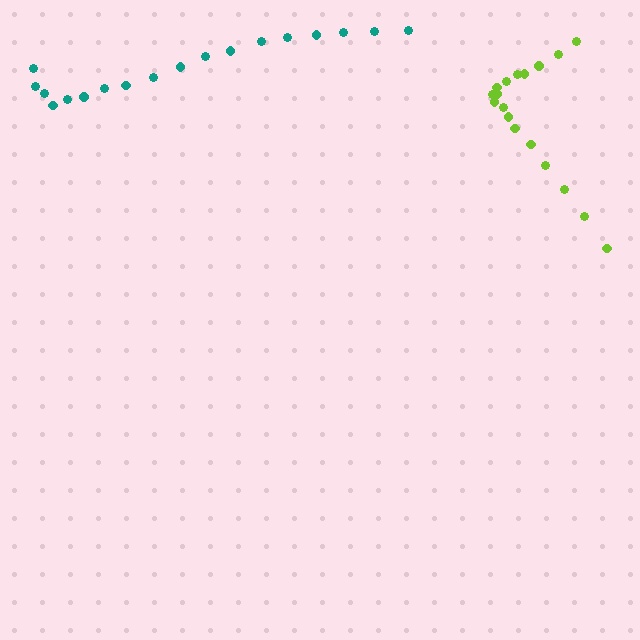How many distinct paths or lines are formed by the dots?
There are 2 distinct paths.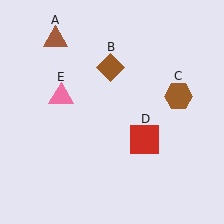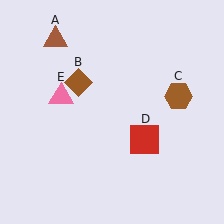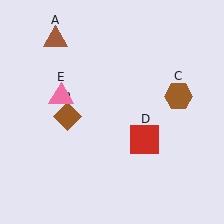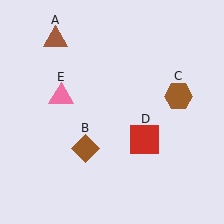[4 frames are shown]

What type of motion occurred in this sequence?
The brown diamond (object B) rotated counterclockwise around the center of the scene.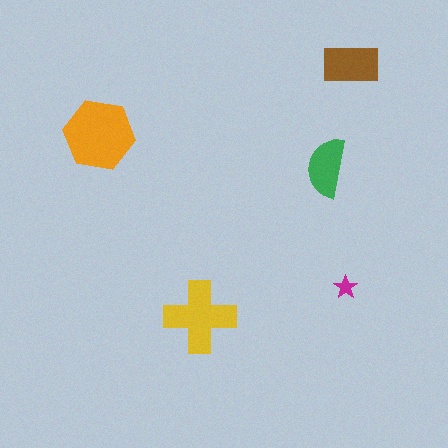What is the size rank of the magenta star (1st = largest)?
5th.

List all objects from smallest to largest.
The magenta star, the green semicircle, the brown rectangle, the yellow cross, the orange hexagon.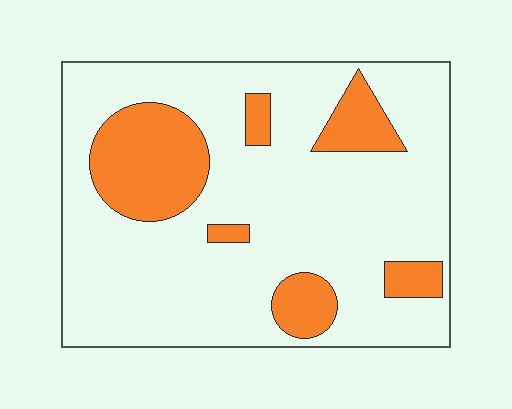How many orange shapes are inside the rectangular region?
6.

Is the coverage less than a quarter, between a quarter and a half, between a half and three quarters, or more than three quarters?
Less than a quarter.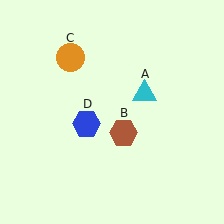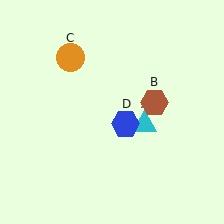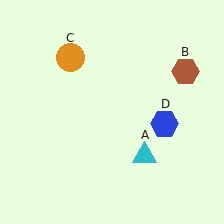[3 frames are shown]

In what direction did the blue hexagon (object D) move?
The blue hexagon (object D) moved right.